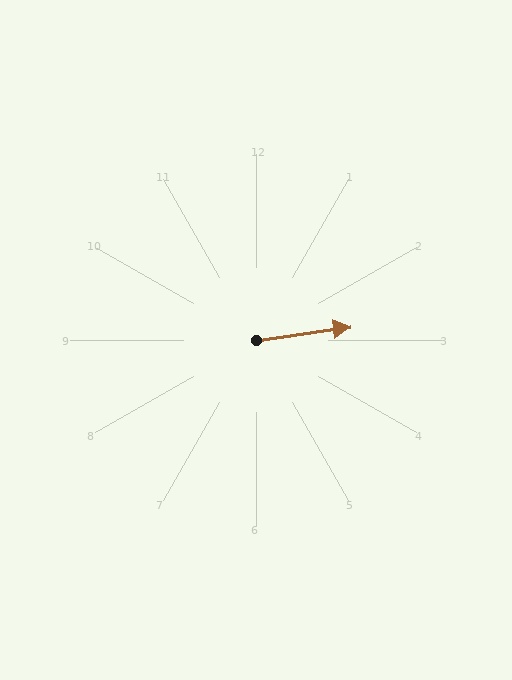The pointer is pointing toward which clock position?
Roughly 3 o'clock.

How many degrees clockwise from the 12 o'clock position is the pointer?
Approximately 82 degrees.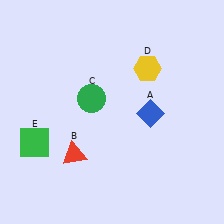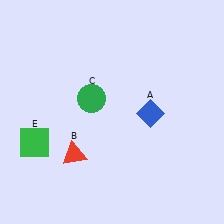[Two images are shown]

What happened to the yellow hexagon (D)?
The yellow hexagon (D) was removed in Image 2. It was in the top-right area of Image 1.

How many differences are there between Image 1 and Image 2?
There is 1 difference between the two images.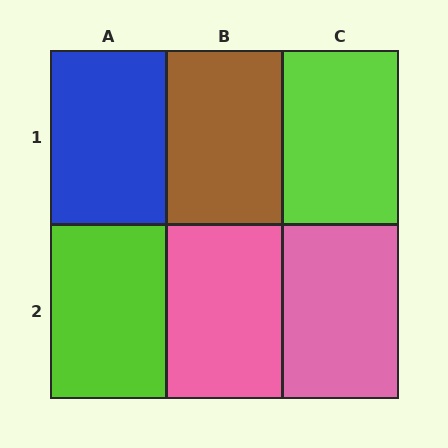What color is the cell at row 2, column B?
Pink.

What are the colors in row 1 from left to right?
Blue, brown, lime.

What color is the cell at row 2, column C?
Pink.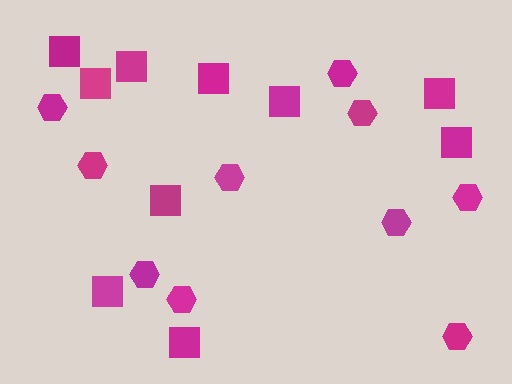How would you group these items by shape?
There are 2 groups: one group of squares (10) and one group of hexagons (10).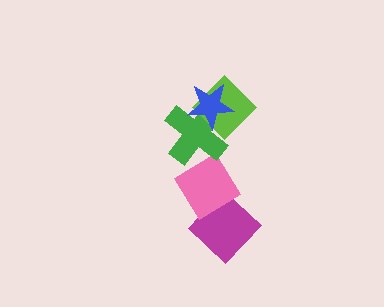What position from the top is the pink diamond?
The pink diamond is 4th from the top.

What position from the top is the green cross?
The green cross is 3rd from the top.